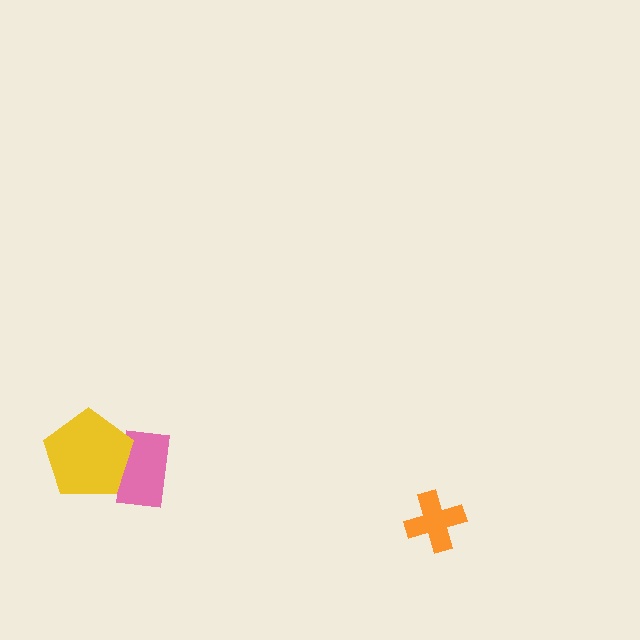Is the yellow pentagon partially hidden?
No, no other shape covers it.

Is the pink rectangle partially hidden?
Yes, it is partially covered by another shape.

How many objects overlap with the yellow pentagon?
1 object overlaps with the yellow pentagon.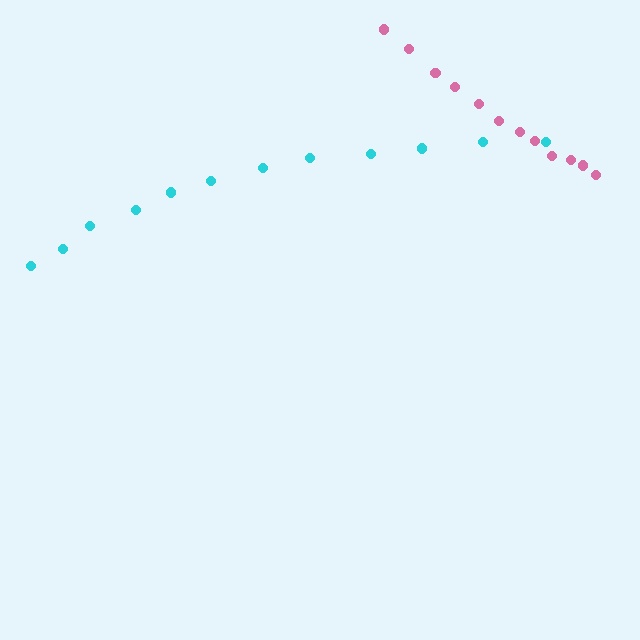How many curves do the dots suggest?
There are 2 distinct paths.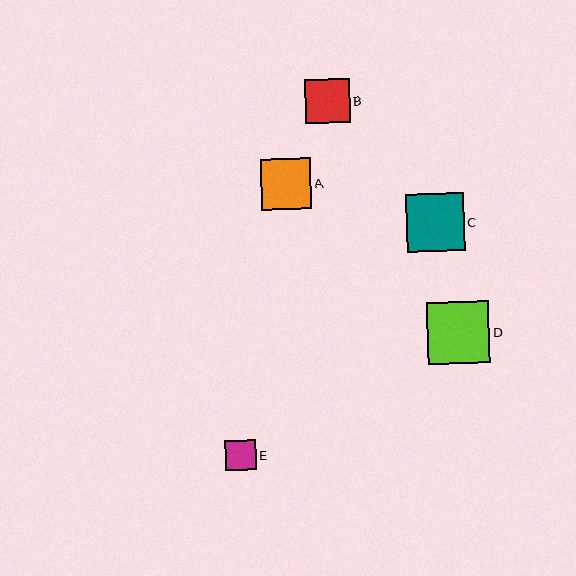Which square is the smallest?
Square E is the smallest with a size of approximately 30 pixels.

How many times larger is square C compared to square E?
Square C is approximately 1.9 times the size of square E.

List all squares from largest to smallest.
From largest to smallest: D, C, A, B, E.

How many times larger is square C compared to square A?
Square C is approximately 1.1 times the size of square A.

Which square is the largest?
Square D is the largest with a size of approximately 62 pixels.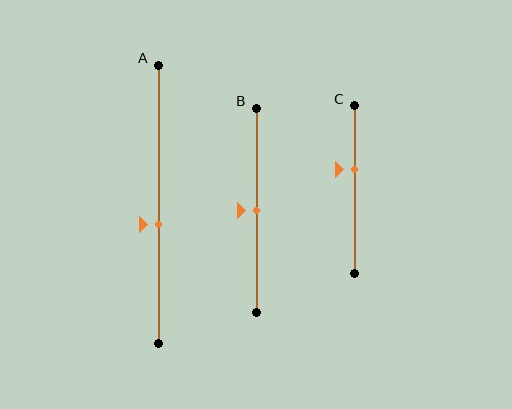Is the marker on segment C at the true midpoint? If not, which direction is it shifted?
No, the marker on segment C is shifted upward by about 12% of the segment length.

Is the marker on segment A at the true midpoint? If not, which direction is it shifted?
No, the marker on segment A is shifted downward by about 7% of the segment length.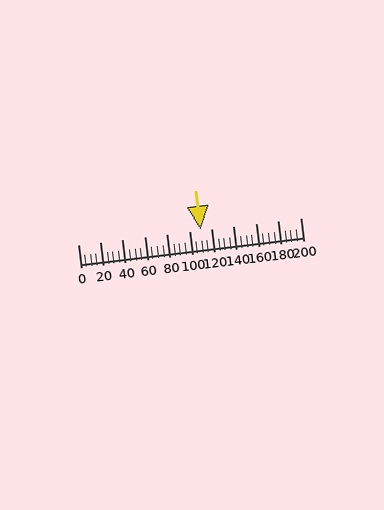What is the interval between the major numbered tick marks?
The major tick marks are spaced 20 units apart.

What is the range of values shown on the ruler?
The ruler shows values from 0 to 200.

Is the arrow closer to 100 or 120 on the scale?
The arrow is closer to 120.